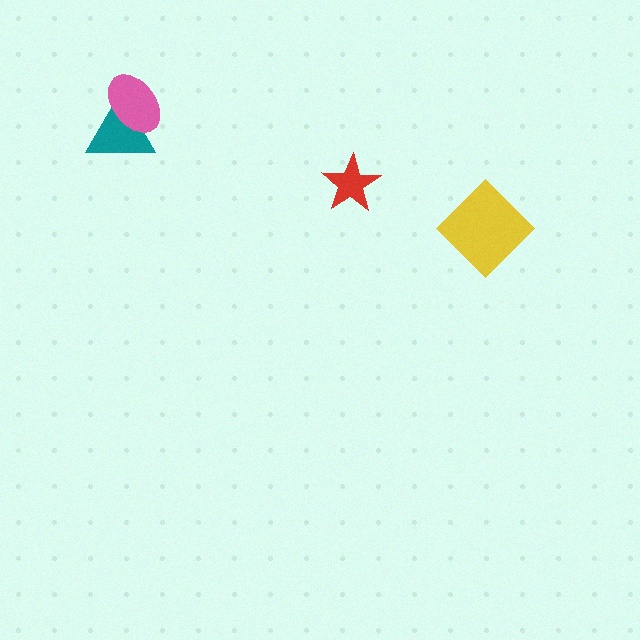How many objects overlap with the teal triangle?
1 object overlaps with the teal triangle.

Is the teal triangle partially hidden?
Yes, it is partially covered by another shape.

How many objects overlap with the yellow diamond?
0 objects overlap with the yellow diamond.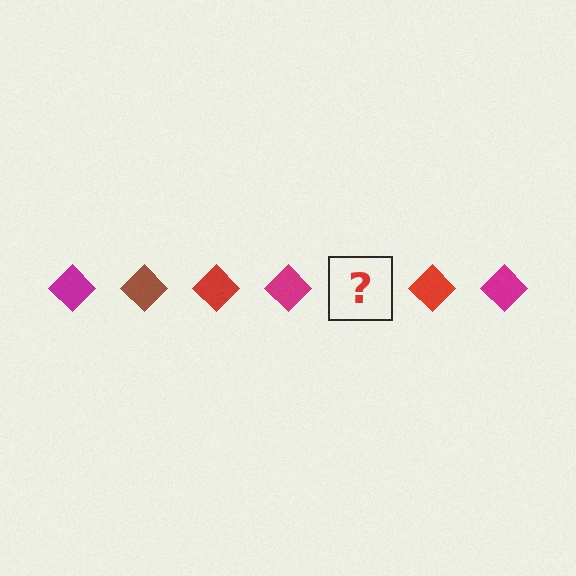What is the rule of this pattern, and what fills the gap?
The rule is that the pattern cycles through magenta, brown, red diamonds. The gap should be filled with a brown diamond.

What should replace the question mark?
The question mark should be replaced with a brown diamond.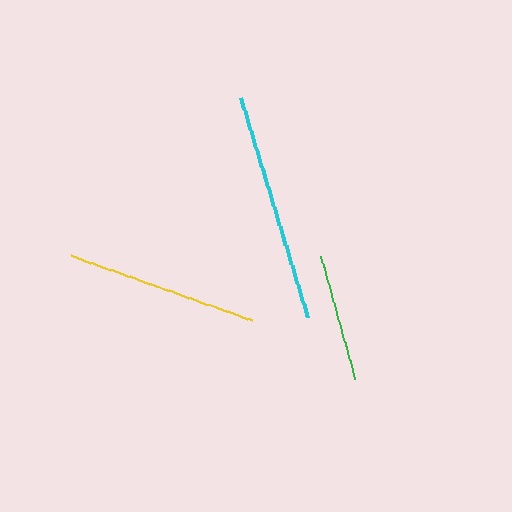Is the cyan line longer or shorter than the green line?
The cyan line is longer than the green line.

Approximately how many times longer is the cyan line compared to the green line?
The cyan line is approximately 1.8 times the length of the green line.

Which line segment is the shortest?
The green line is the shortest at approximately 129 pixels.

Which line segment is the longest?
The cyan line is the longest at approximately 230 pixels.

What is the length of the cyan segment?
The cyan segment is approximately 230 pixels long.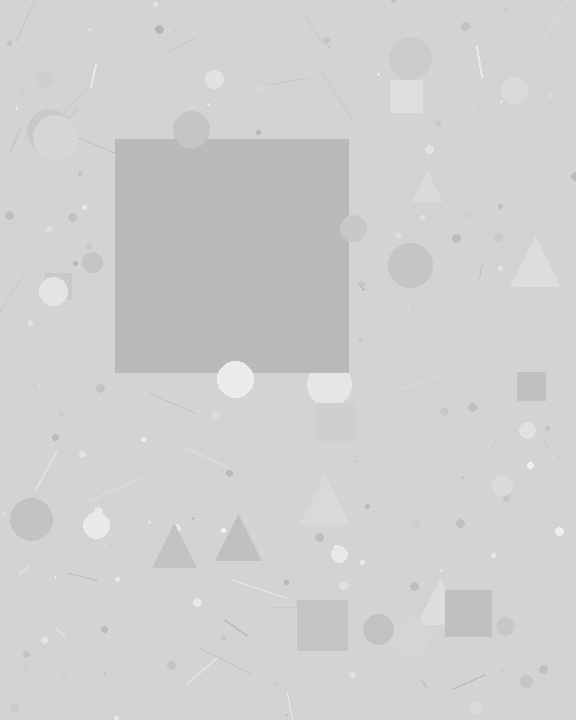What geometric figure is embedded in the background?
A square is embedded in the background.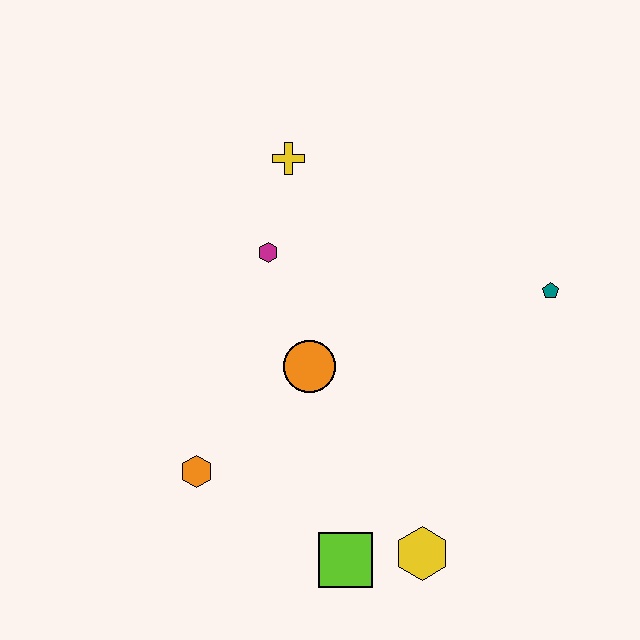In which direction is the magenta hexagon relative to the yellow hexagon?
The magenta hexagon is above the yellow hexagon.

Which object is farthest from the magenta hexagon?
The yellow hexagon is farthest from the magenta hexagon.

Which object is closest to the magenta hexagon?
The yellow cross is closest to the magenta hexagon.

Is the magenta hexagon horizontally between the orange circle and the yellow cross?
No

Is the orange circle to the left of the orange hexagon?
No